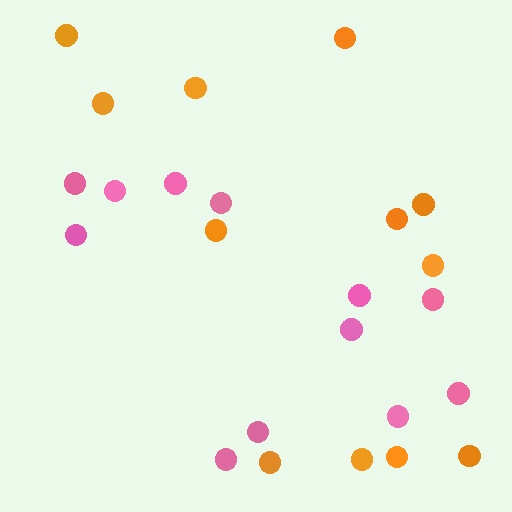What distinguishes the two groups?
There are 2 groups: one group of pink circles (12) and one group of orange circles (12).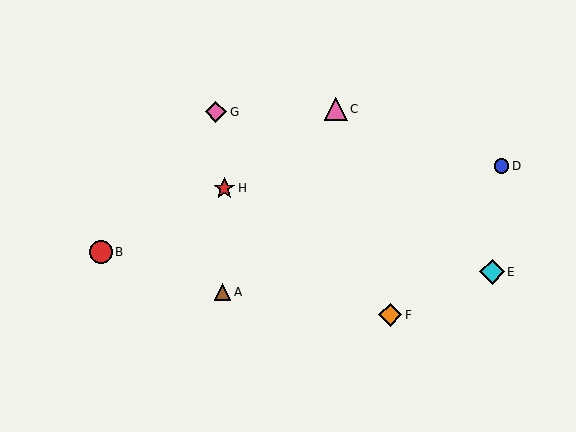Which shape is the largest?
The cyan diamond (labeled E) is the largest.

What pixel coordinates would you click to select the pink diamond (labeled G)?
Click at (216, 112) to select the pink diamond G.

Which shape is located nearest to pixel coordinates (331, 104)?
The pink triangle (labeled C) at (336, 109) is nearest to that location.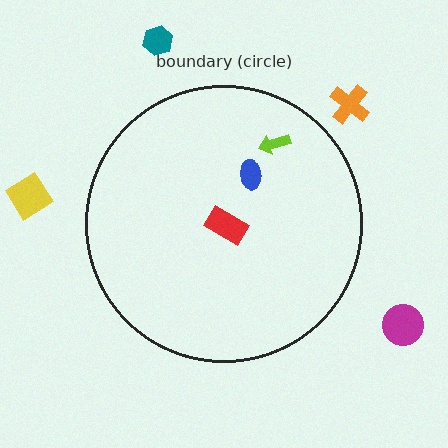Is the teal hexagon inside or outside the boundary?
Outside.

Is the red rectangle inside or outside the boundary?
Inside.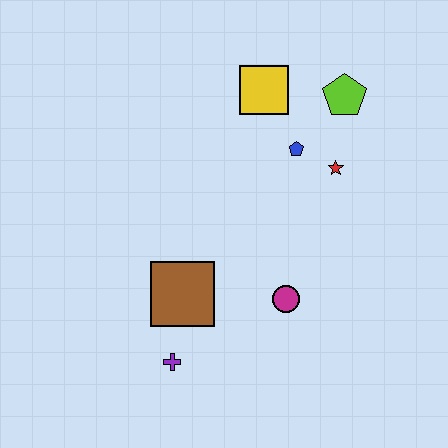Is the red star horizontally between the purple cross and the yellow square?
No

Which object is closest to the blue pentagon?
The red star is closest to the blue pentagon.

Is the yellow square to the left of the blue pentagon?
Yes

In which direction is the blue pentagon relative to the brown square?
The blue pentagon is above the brown square.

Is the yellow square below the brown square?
No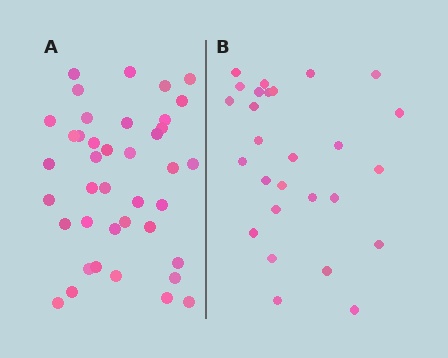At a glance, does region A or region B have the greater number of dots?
Region A (the left region) has more dots.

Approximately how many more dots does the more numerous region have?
Region A has approximately 15 more dots than region B.